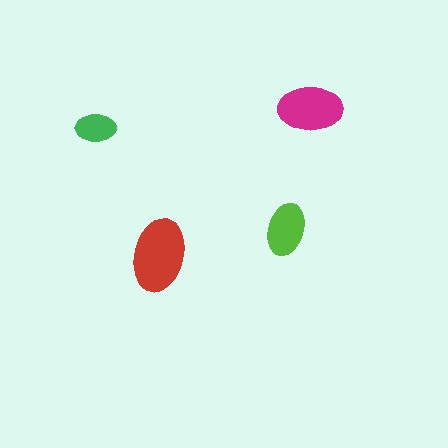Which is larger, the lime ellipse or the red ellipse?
The red one.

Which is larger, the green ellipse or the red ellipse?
The red one.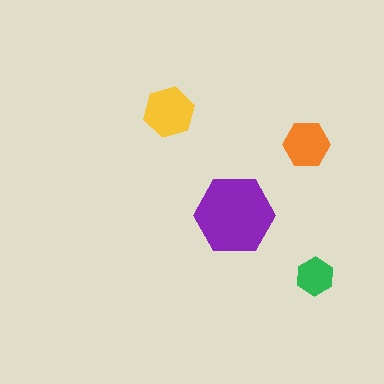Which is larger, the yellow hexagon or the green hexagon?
The yellow one.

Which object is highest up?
The yellow hexagon is topmost.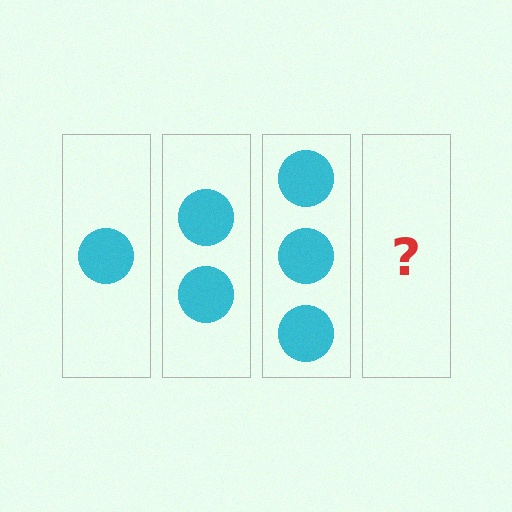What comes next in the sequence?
The next element should be 4 circles.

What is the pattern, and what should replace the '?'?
The pattern is that each step adds one more circle. The '?' should be 4 circles.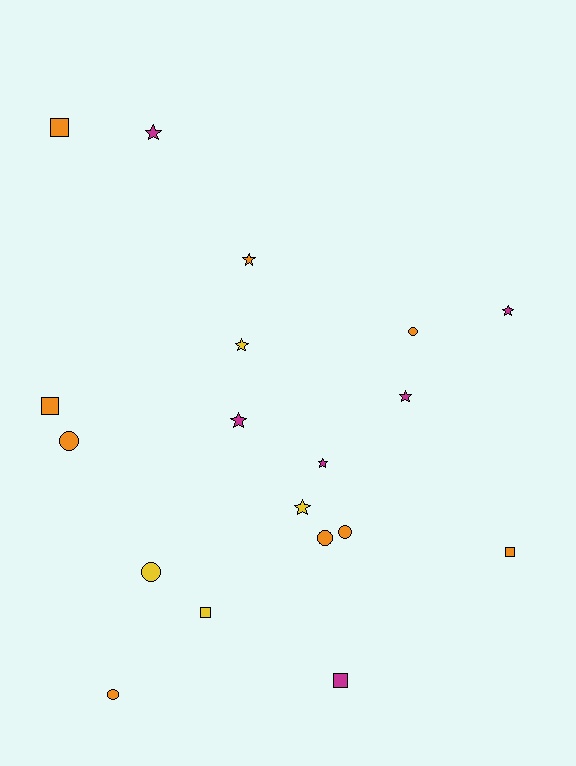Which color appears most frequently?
Orange, with 9 objects.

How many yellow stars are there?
There are 2 yellow stars.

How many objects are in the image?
There are 19 objects.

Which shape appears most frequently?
Star, with 8 objects.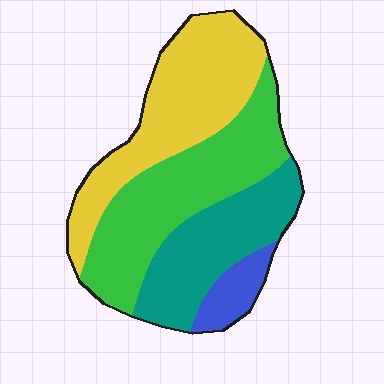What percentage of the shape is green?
Green covers 34% of the shape.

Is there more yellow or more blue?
Yellow.